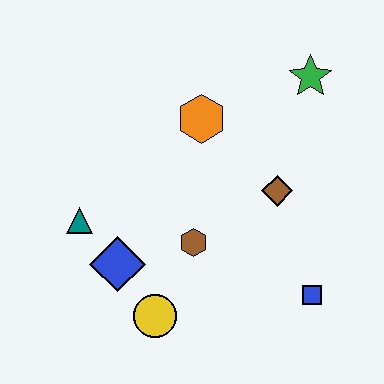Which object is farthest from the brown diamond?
The teal triangle is farthest from the brown diamond.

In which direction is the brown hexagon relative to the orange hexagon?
The brown hexagon is below the orange hexagon.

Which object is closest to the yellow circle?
The blue diamond is closest to the yellow circle.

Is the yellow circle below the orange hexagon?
Yes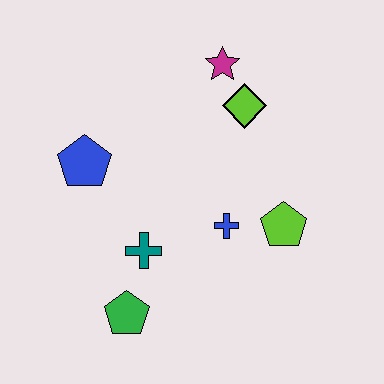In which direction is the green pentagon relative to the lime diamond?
The green pentagon is below the lime diamond.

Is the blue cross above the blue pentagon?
No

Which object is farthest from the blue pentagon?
The lime pentagon is farthest from the blue pentagon.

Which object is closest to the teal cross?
The green pentagon is closest to the teal cross.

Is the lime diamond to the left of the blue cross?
No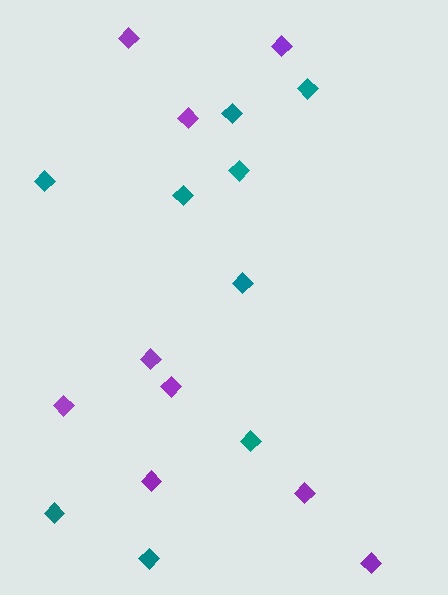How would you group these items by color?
There are 2 groups: one group of teal diamonds (9) and one group of purple diamonds (9).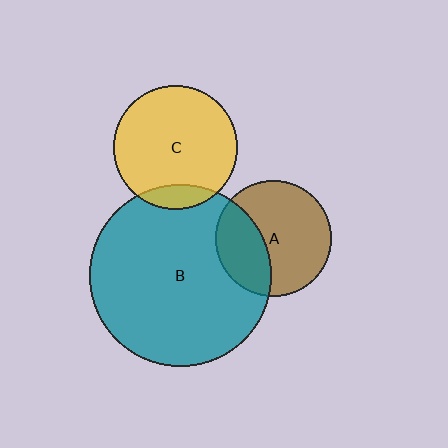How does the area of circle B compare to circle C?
Approximately 2.2 times.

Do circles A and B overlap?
Yes.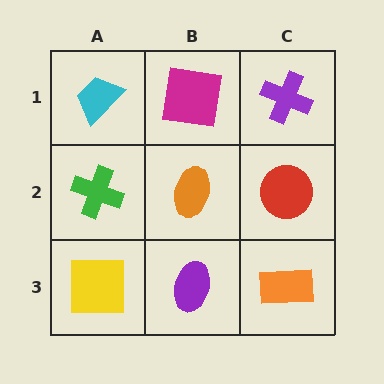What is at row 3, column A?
A yellow square.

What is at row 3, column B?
A purple ellipse.